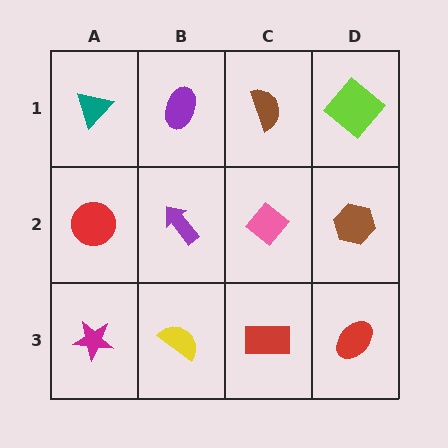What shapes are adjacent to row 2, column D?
A lime diamond (row 1, column D), a red ellipse (row 3, column D), a pink diamond (row 2, column C).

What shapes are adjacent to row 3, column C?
A pink diamond (row 2, column C), a yellow semicircle (row 3, column B), a red ellipse (row 3, column D).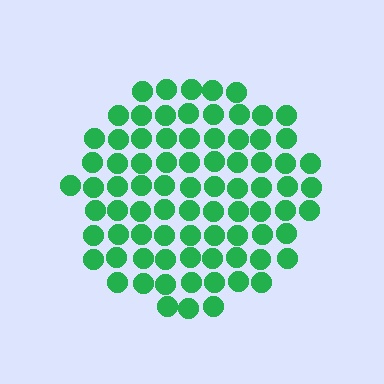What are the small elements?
The small elements are circles.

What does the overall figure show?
The overall figure shows a circle.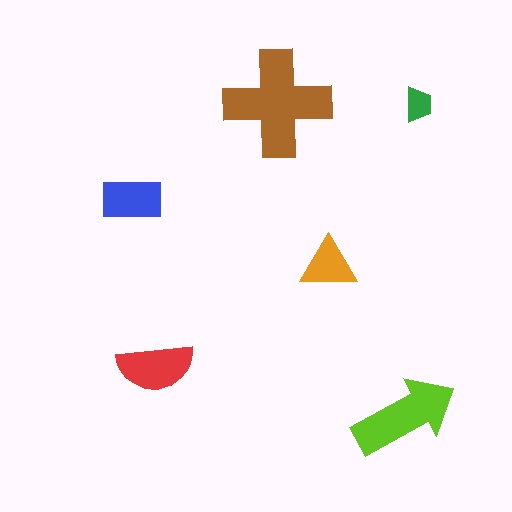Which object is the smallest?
The green trapezoid.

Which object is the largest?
The brown cross.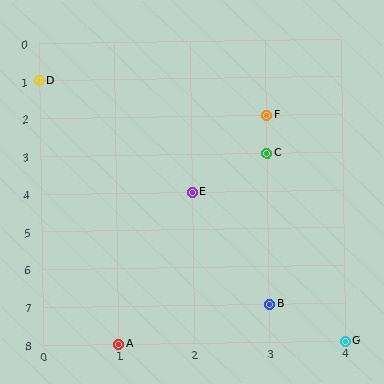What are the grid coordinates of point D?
Point D is at grid coordinates (0, 1).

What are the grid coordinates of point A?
Point A is at grid coordinates (1, 8).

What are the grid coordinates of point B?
Point B is at grid coordinates (3, 7).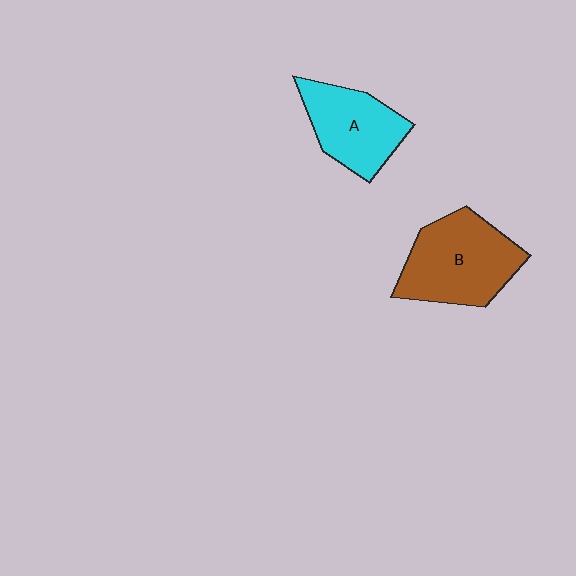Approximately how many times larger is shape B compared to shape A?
Approximately 1.3 times.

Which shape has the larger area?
Shape B (brown).